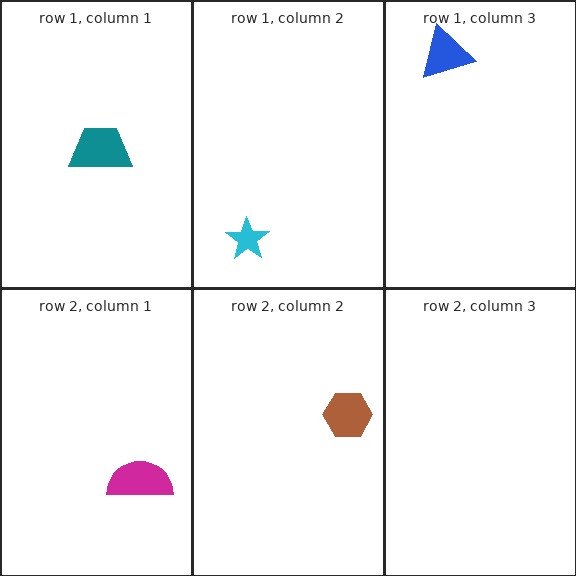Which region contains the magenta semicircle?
The row 2, column 1 region.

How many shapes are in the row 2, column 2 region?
1.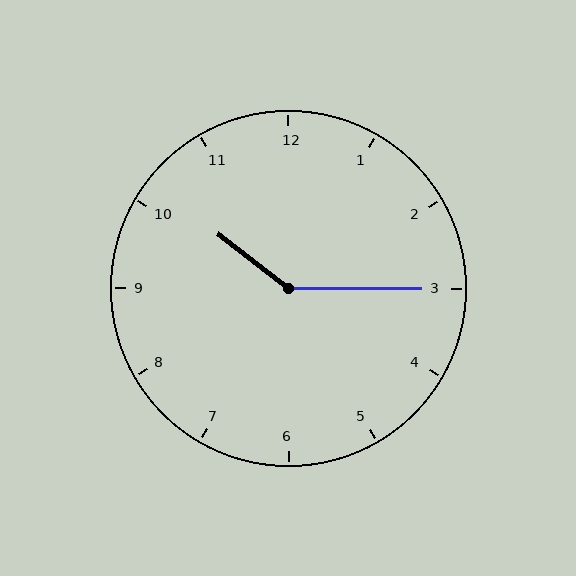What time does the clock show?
10:15.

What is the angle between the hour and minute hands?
Approximately 142 degrees.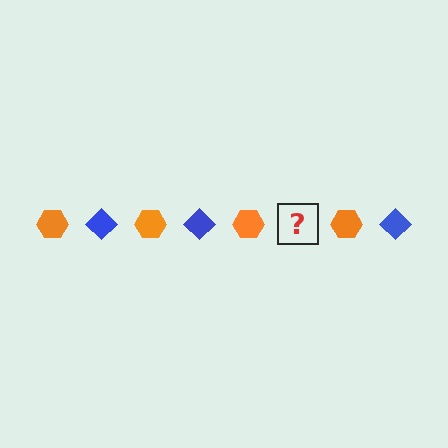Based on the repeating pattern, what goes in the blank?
The blank should be a blue diamond.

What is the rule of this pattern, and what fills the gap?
The rule is that the pattern alternates between orange hexagon and blue diamond. The gap should be filled with a blue diamond.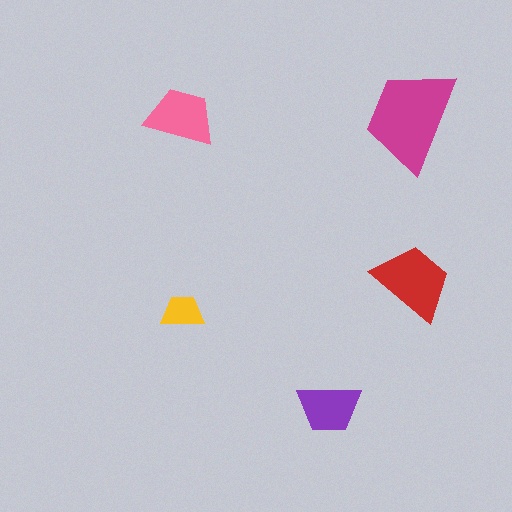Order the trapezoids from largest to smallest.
the magenta one, the red one, the pink one, the purple one, the yellow one.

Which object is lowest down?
The purple trapezoid is bottommost.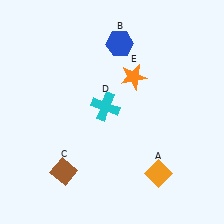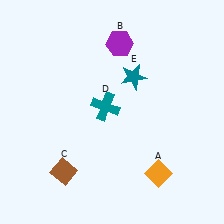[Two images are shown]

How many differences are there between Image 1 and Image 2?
There are 3 differences between the two images.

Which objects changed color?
B changed from blue to purple. D changed from cyan to teal. E changed from orange to teal.